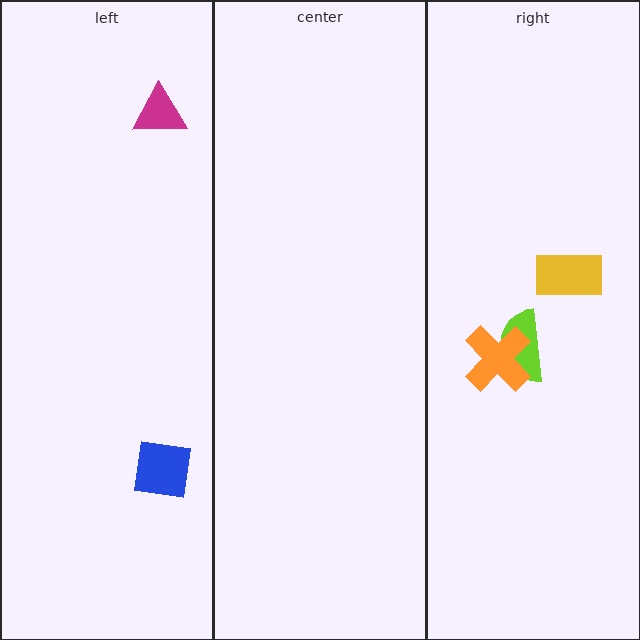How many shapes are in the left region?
2.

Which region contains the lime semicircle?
The right region.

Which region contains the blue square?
The left region.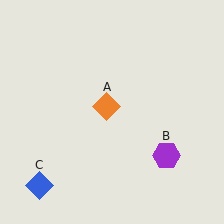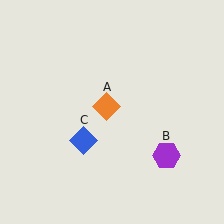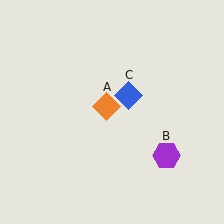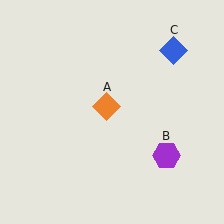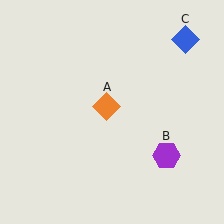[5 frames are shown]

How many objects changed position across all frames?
1 object changed position: blue diamond (object C).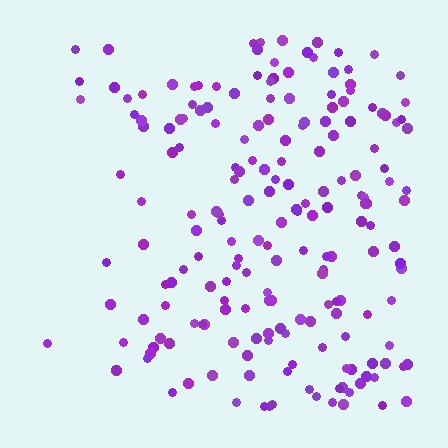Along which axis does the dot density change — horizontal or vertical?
Horizontal.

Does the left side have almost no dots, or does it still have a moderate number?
Still a moderate number, just noticeably fewer than the right.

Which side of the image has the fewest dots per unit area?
The left.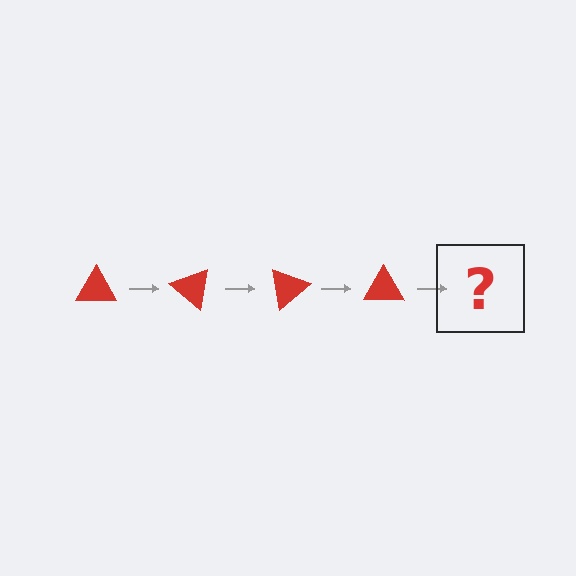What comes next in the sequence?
The next element should be a red triangle rotated 160 degrees.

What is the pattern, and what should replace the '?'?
The pattern is that the triangle rotates 40 degrees each step. The '?' should be a red triangle rotated 160 degrees.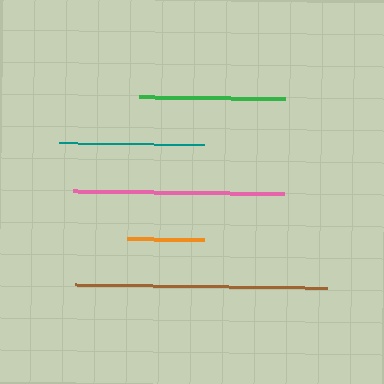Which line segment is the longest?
The brown line is the longest at approximately 251 pixels.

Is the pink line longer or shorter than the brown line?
The brown line is longer than the pink line.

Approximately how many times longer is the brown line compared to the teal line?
The brown line is approximately 1.7 times the length of the teal line.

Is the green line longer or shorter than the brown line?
The brown line is longer than the green line.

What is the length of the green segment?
The green segment is approximately 146 pixels long.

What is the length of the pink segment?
The pink segment is approximately 211 pixels long.